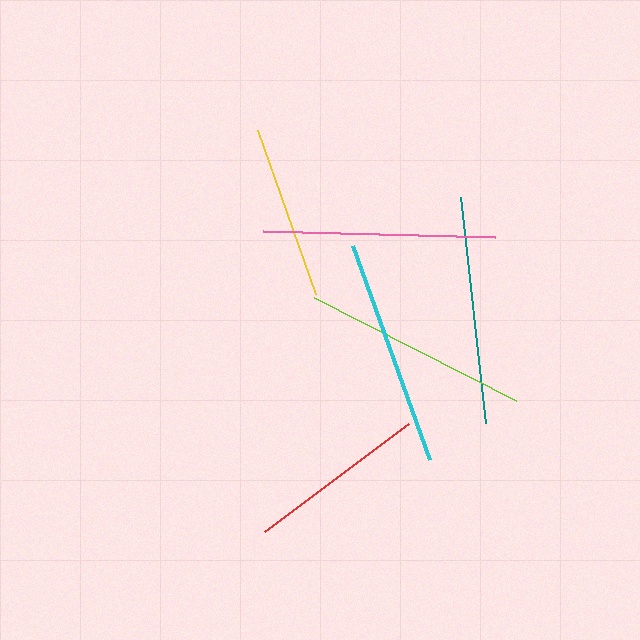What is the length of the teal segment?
The teal segment is approximately 227 pixels long.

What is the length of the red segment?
The red segment is approximately 180 pixels long.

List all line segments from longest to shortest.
From longest to shortest: pink, cyan, lime, teal, red, yellow.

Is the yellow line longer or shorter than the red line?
The red line is longer than the yellow line.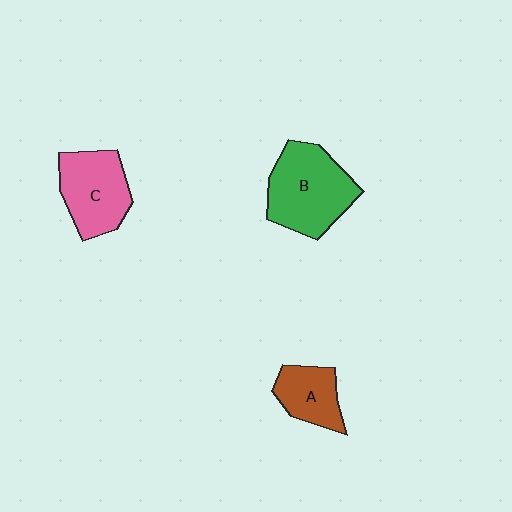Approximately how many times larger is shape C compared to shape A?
Approximately 1.5 times.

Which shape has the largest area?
Shape B (green).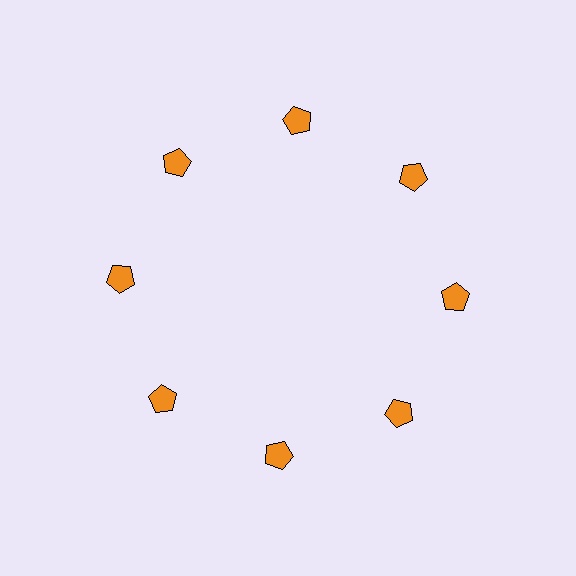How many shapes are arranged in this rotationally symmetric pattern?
There are 8 shapes, arranged in 8 groups of 1.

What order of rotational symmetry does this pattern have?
This pattern has 8-fold rotational symmetry.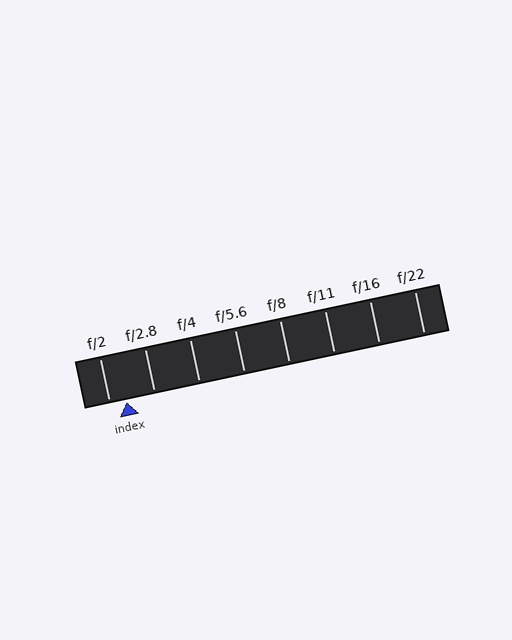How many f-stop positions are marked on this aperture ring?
There are 8 f-stop positions marked.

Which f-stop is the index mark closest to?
The index mark is closest to f/2.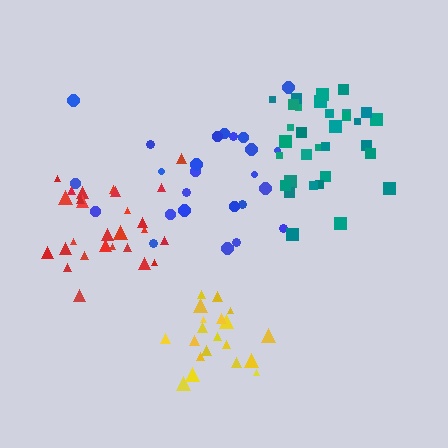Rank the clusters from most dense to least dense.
red, yellow, teal, blue.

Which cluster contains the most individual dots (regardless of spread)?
Teal (32).